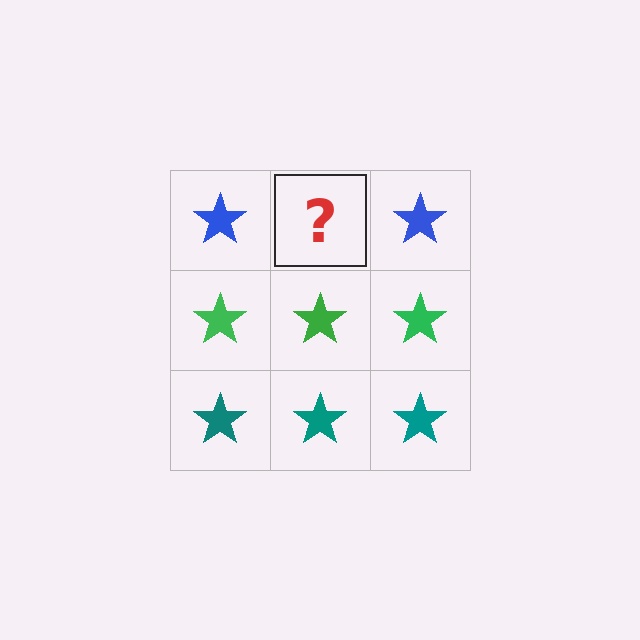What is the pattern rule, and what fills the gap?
The rule is that each row has a consistent color. The gap should be filled with a blue star.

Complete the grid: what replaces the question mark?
The question mark should be replaced with a blue star.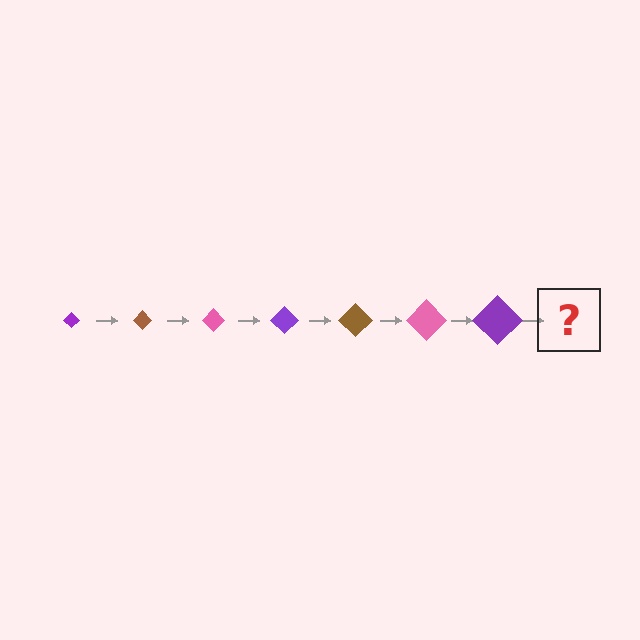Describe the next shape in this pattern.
It should be a brown diamond, larger than the previous one.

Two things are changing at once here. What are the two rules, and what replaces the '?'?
The two rules are that the diamond grows larger each step and the color cycles through purple, brown, and pink. The '?' should be a brown diamond, larger than the previous one.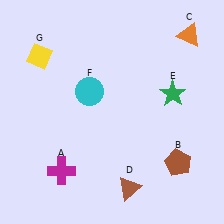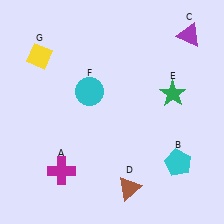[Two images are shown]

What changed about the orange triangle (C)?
In Image 1, C is orange. In Image 2, it changed to purple.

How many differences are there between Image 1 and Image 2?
There are 2 differences between the two images.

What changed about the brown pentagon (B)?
In Image 1, B is brown. In Image 2, it changed to cyan.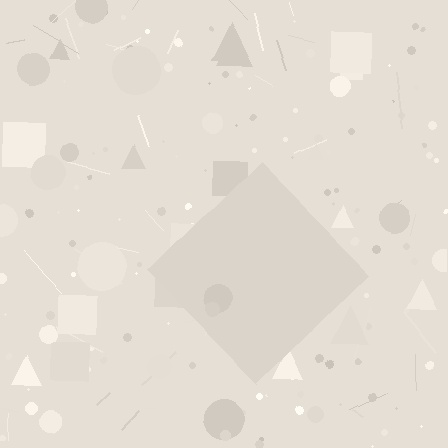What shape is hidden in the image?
A diamond is hidden in the image.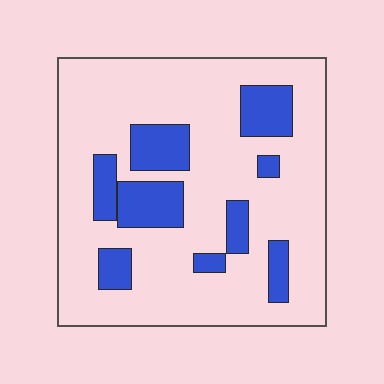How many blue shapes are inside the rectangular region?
9.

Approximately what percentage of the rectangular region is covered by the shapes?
Approximately 20%.